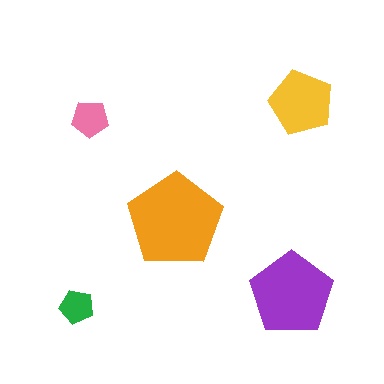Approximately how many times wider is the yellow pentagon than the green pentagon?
About 2 times wider.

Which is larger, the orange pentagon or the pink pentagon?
The orange one.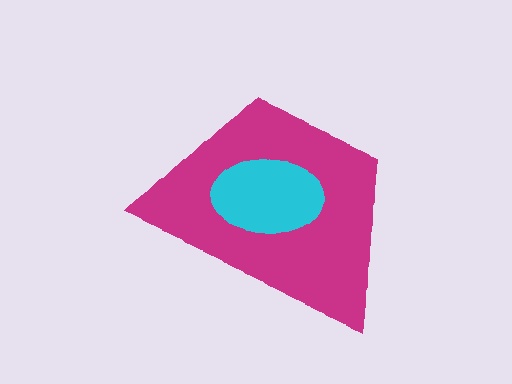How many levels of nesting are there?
2.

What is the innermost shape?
The cyan ellipse.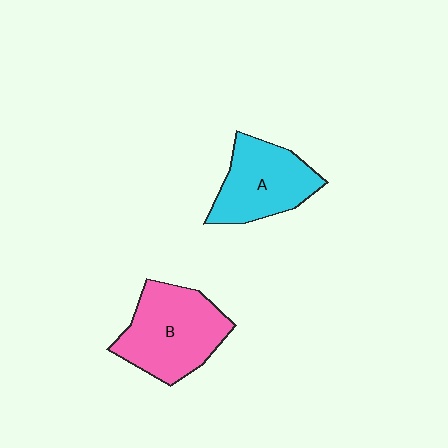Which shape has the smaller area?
Shape A (cyan).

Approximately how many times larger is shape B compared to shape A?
Approximately 1.2 times.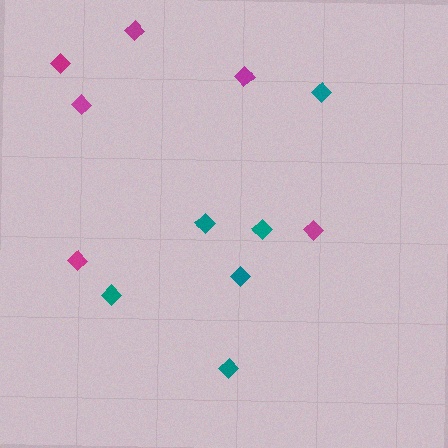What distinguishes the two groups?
There are 2 groups: one group of magenta diamonds (6) and one group of teal diamonds (6).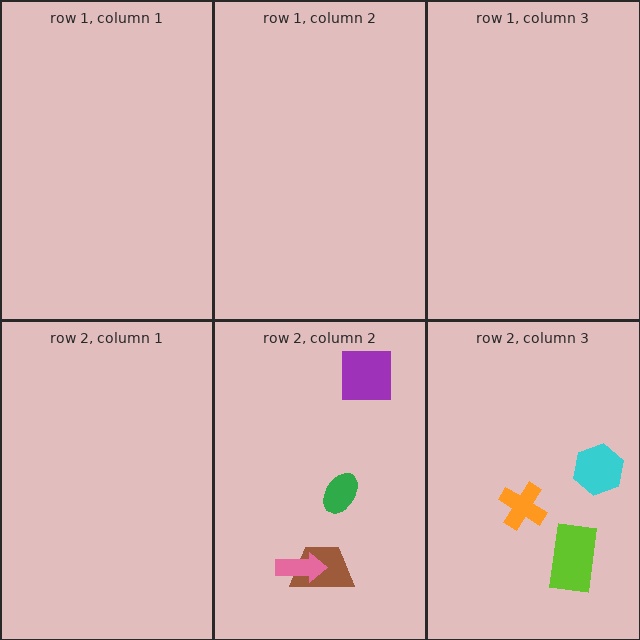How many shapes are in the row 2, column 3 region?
3.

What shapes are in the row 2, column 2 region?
The brown trapezoid, the purple square, the green ellipse, the pink arrow.